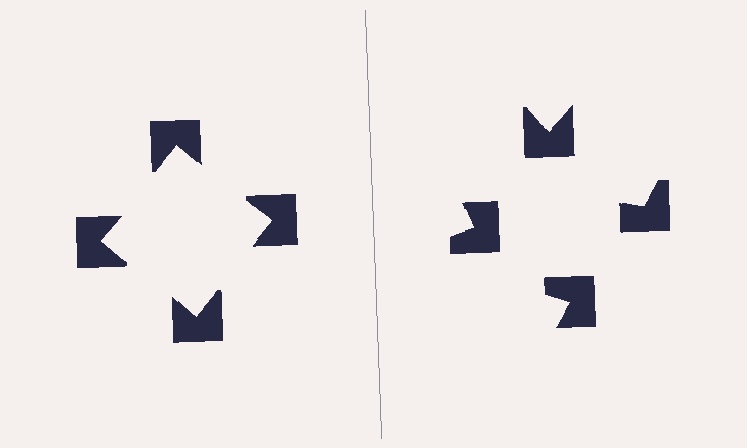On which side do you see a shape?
An illusory square appears on the left side. On the right side the wedge cuts are rotated, so no coherent shape forms.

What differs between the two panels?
The notched squares are positioned identically on both sides; only the wedge orientations differ. On the left they align to a square; on the right they are misaligned.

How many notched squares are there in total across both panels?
8 — 4 on each side.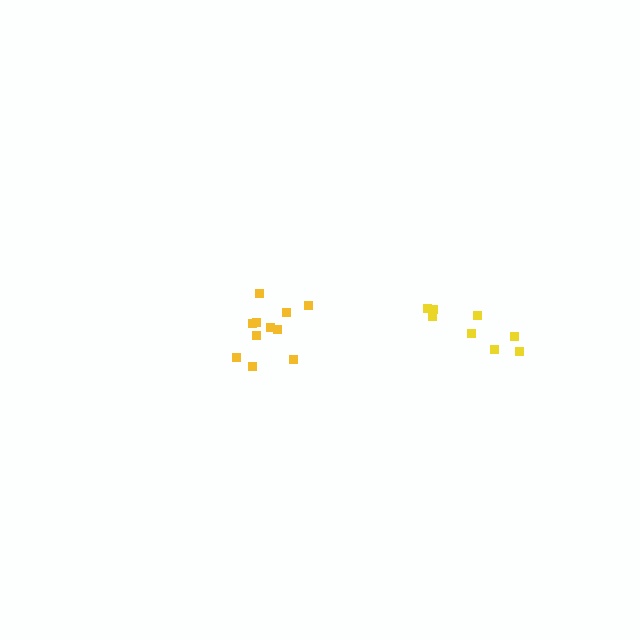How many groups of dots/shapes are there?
There are 2 groups.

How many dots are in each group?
Group 1: 8 dots, Group 2: 11 dots (19 total).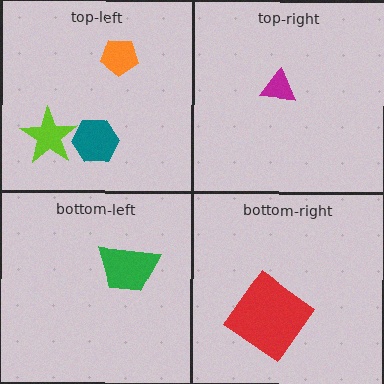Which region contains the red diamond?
The bottom-right region.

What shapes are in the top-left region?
The orange pentagon, the lime star, the teal hexagon.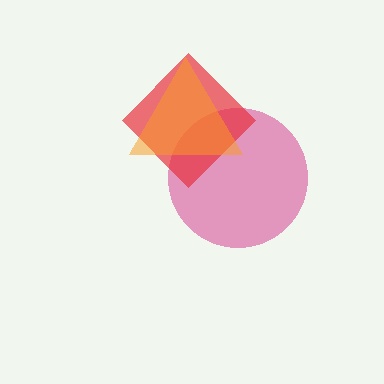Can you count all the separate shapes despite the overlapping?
Yes, there are 3 separate shapes.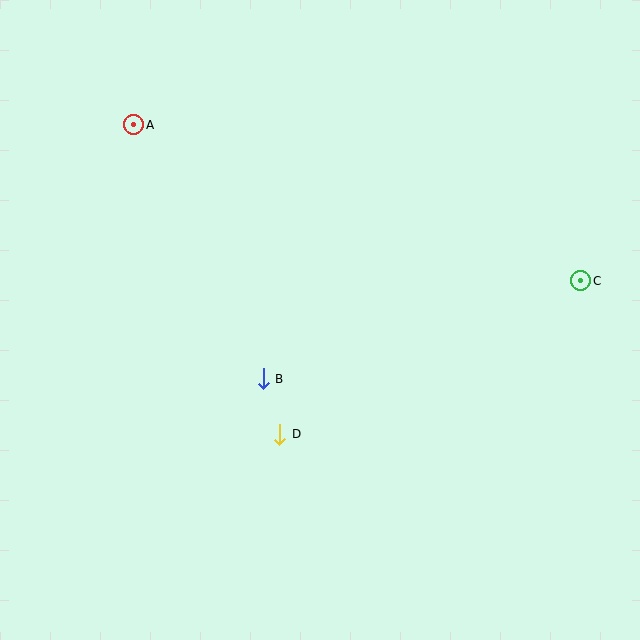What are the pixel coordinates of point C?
Point C is at (581, 281).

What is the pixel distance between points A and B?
The distance between A and B is 285 pixels.